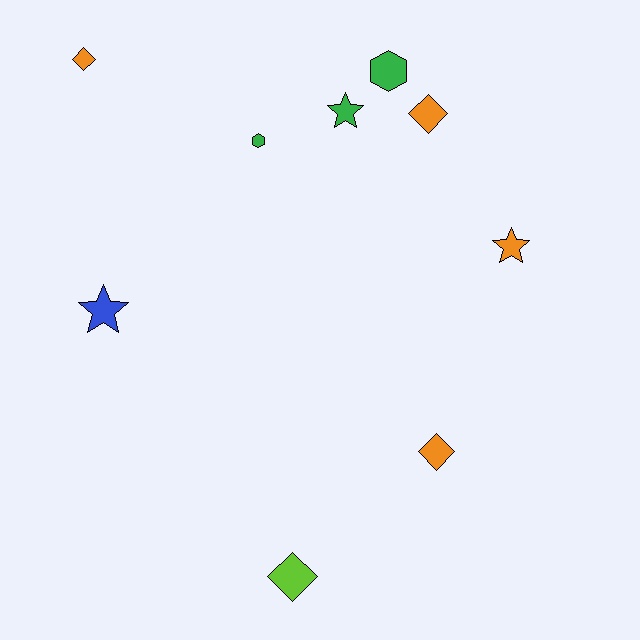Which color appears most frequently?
Orange, with 4 objects.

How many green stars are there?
There is 1 green star.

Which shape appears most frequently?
Diamond, with 4 objects.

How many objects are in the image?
There are 9 objects.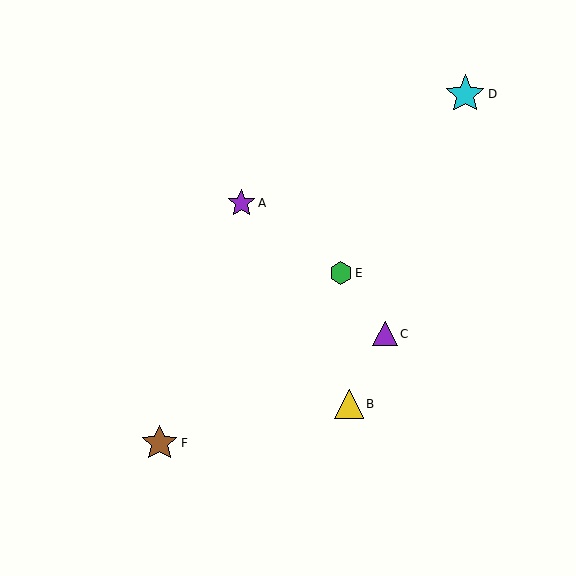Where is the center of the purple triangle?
The center of the purple triangle is at (385, 334).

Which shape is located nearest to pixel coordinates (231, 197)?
The purple star (labeled A) at (241, 203) is nearest to that location.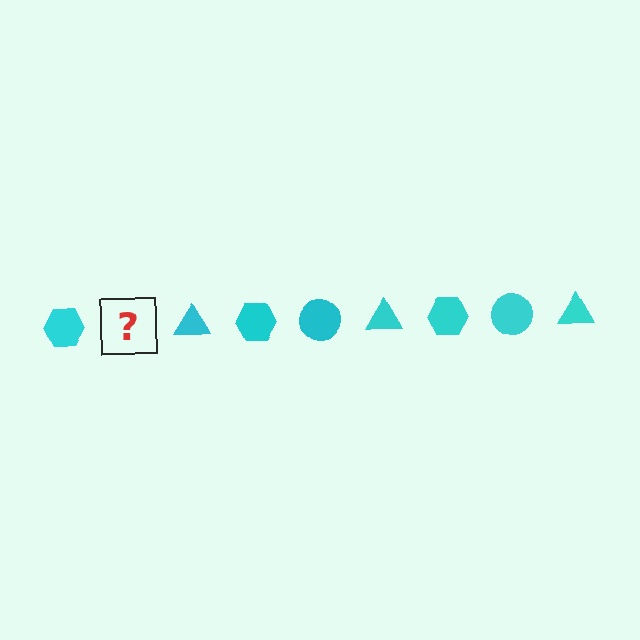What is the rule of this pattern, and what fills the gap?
The rule is that the pattern cycles through hexagon, circle, triangle shapes in cyan. The gap should be filled with a cyan circle.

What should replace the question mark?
The question mark should be replaced with a cyan circle.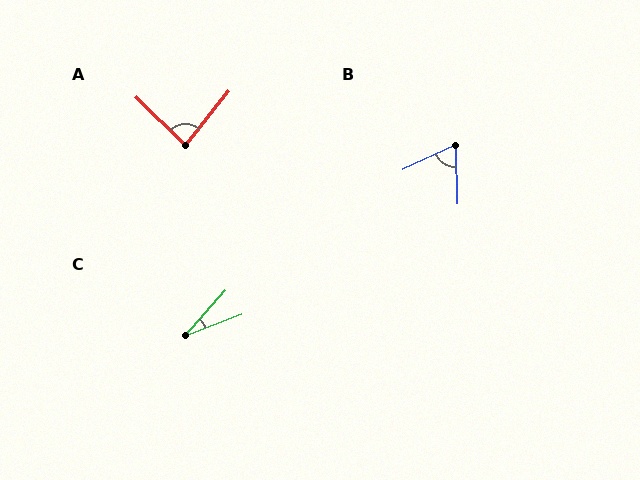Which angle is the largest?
A, at approximately 85 degrees.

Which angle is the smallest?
C, at approximately 28 degrees.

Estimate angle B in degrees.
Approximately 66 degrees.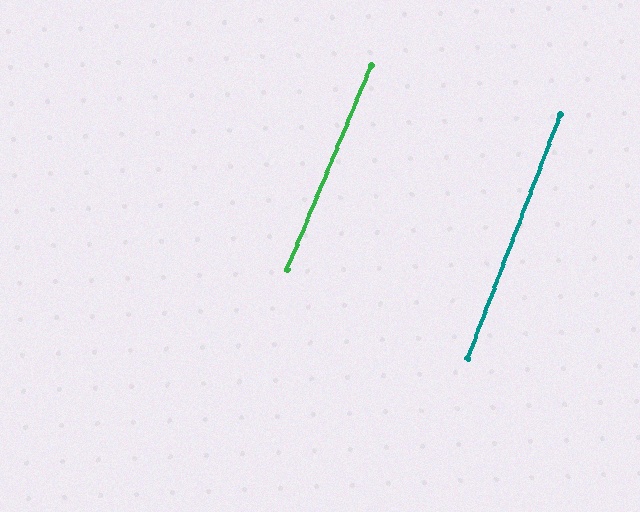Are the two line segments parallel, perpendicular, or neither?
Parallel — their directions differ by only 1.4°.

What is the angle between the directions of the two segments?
Approximately 1 degree.